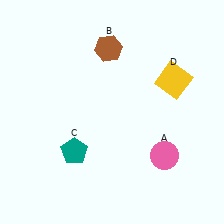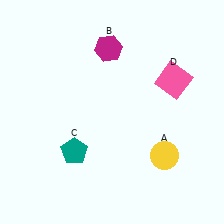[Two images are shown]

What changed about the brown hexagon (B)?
In Image 1, B is brown. In Image 2, it changed to magenta.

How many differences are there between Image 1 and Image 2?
There are 3 differences between the two images.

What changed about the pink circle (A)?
In Image 1, A is pink. In Image 2, it changed to yellow.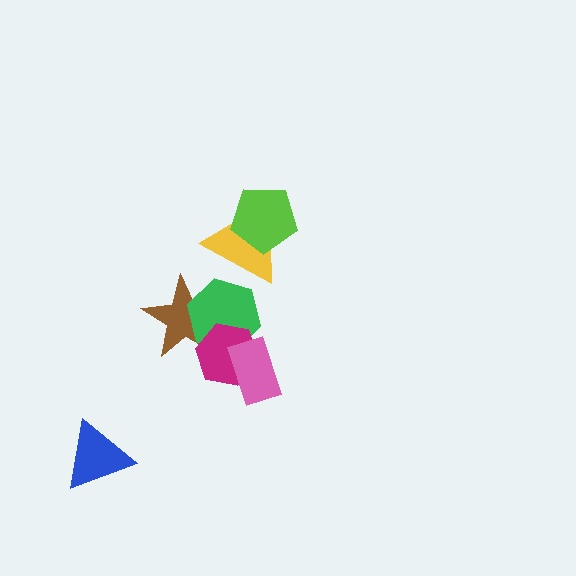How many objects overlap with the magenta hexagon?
3 objects overlap with the magenta hexagon.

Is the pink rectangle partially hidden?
No, no other shape covers it.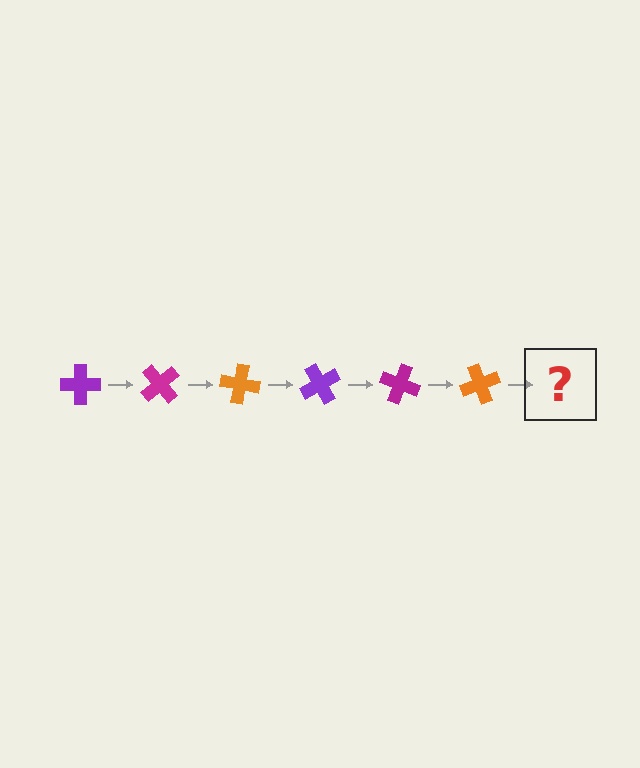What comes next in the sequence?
The next element should be a purple cross, rotated 300 degrees from the start.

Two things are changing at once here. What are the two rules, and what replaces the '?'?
The two rules are that it rotates 50 degrees each step and the color cycles through purple, magenta, and orange. The '?' should be a purple cross, rotated 300 degrees from the start.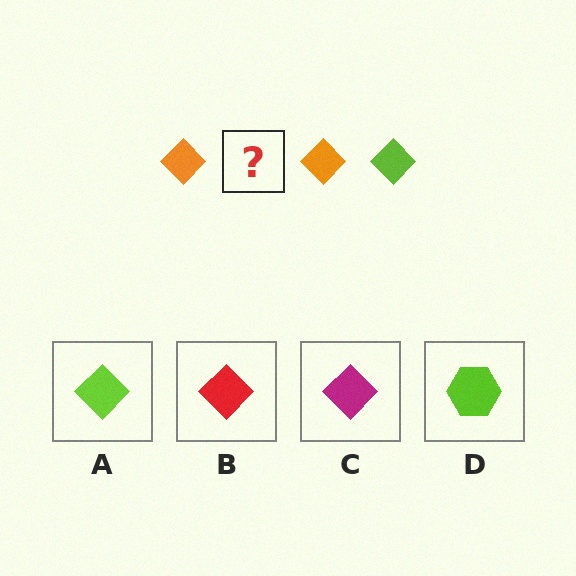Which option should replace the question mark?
Option A.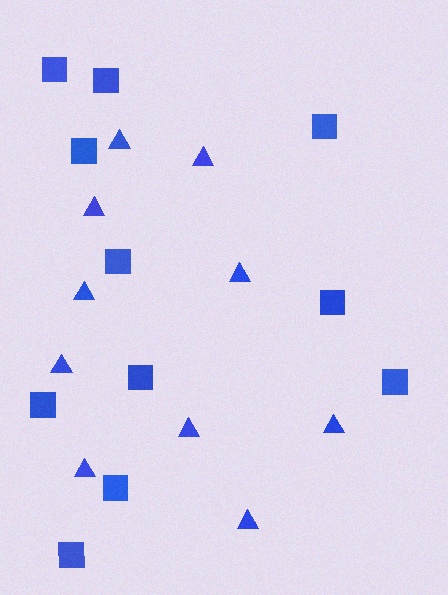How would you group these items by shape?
There are 2 groups: one group of triangles (10) and one group of squares (11).